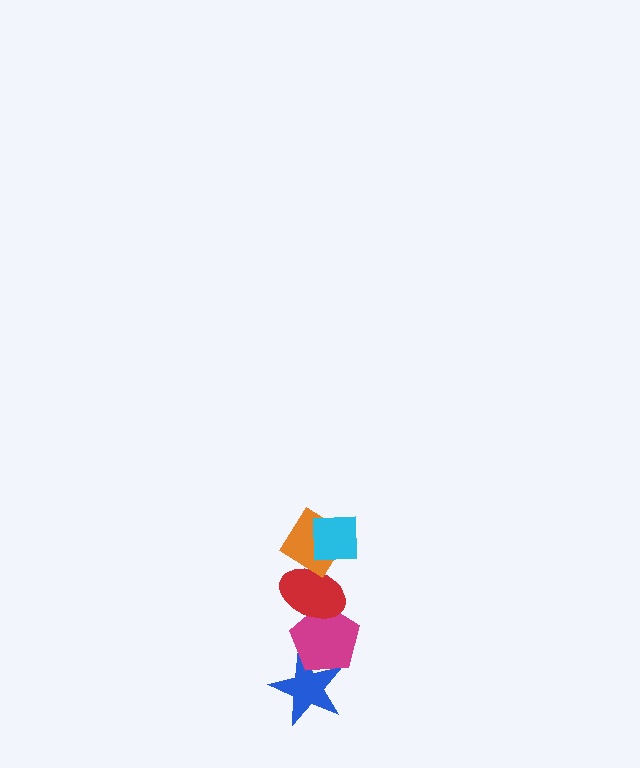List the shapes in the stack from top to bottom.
From top to bottom: the cyan square, the orange diamond, the red ellipse, the magenta pentagon, the blue star.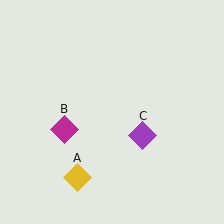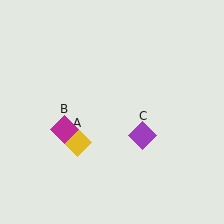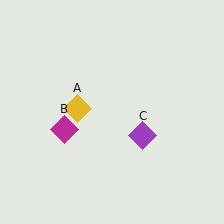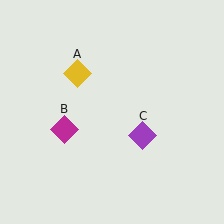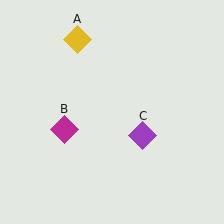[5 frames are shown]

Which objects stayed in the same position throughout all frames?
Magenta diamond (object B) and purple diamond (object C) remained stationary.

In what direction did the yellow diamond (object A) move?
The yellow diamond (object A) moved up.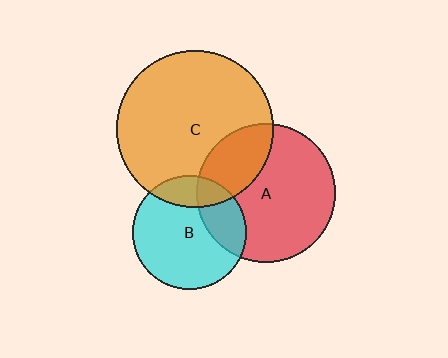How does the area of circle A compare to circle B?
Approximately 1.5 times.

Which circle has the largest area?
Circle C (orange).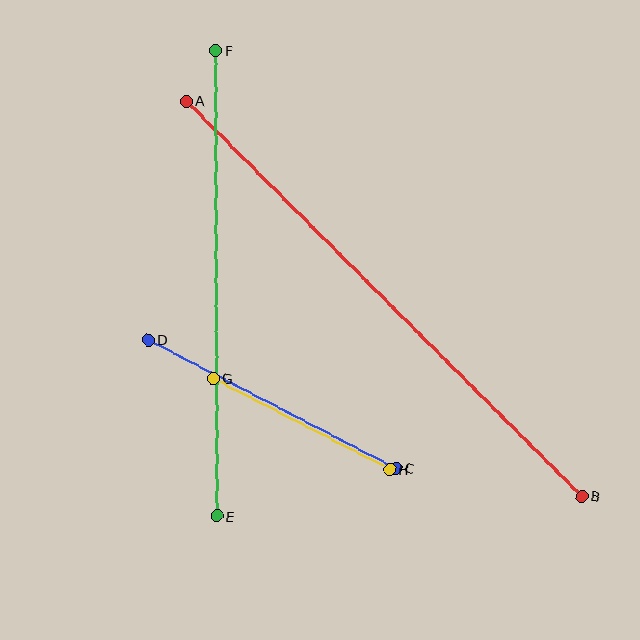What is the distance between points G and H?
The distance is approximately 199 pixels.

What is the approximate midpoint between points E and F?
The midpoint is at approximately (216, 283) pixels.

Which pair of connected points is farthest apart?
Points A and B are farthest apart.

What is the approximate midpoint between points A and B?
The midpoint is at approximately (384, 299) pixels.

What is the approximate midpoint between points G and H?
The midpoint is at approximately (301, 424) pixels.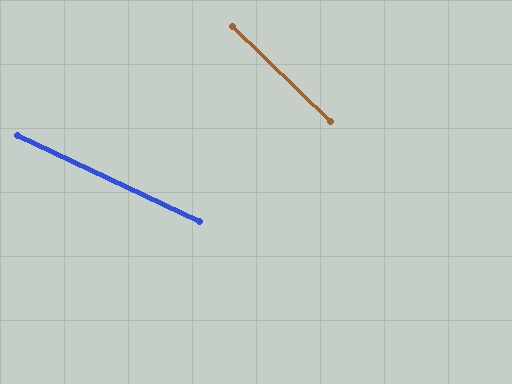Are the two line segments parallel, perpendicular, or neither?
Neither parallel nor perpendicular — they differ by about 19°.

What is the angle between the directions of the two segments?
Approximately 19 degrees.